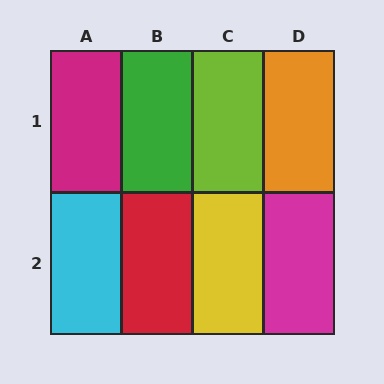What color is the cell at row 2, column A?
Cyan.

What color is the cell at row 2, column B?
Red.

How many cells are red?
1 cell is red.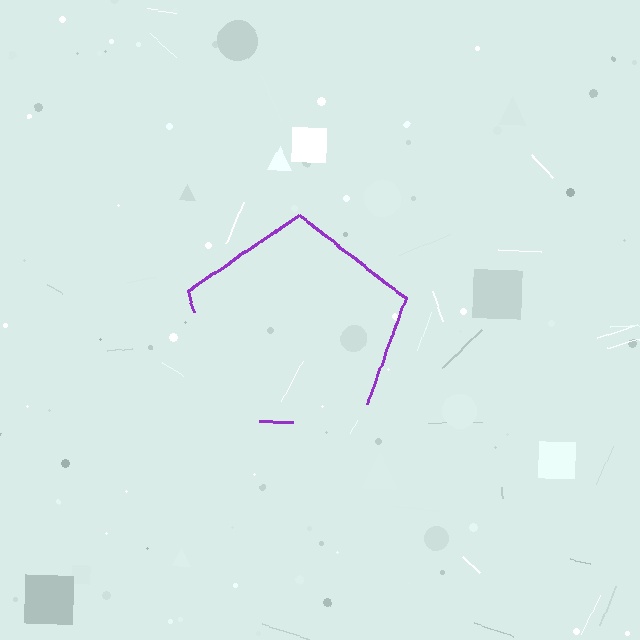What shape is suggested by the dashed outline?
The dashed outline suggests a pentagon.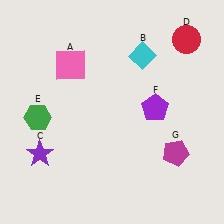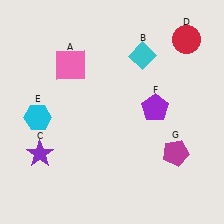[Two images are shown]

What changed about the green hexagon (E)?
In Image 1, E is green. In Image 2, it changed to cyan.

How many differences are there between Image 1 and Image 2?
There is 1 difference between the two images.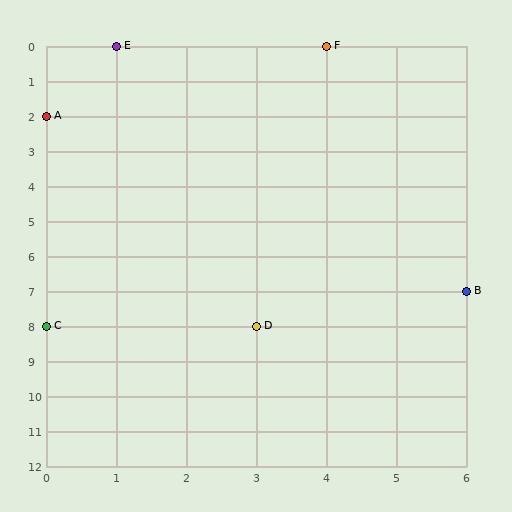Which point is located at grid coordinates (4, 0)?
Point F is at (4, 0).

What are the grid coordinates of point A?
Point A is at grid coordinates (0, 2).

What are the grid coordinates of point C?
Point C is at grid coordinates (0, 8).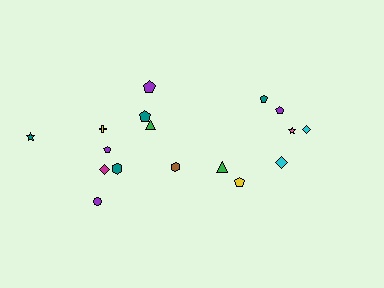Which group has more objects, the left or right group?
The left group.